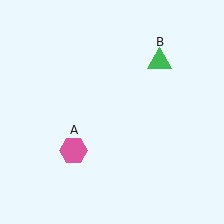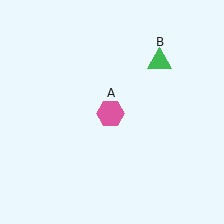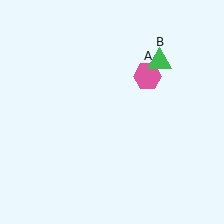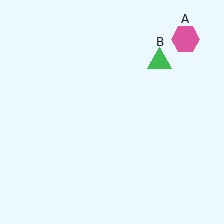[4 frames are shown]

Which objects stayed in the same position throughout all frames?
Green triangle (object B) remained stationary.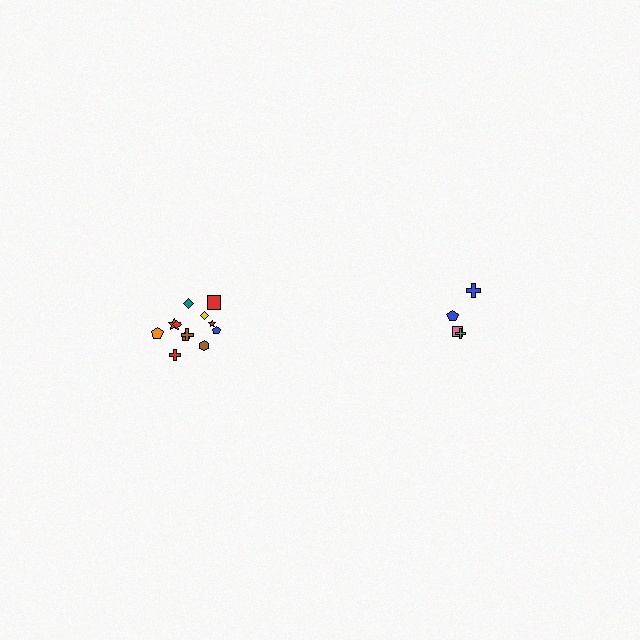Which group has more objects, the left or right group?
The left group.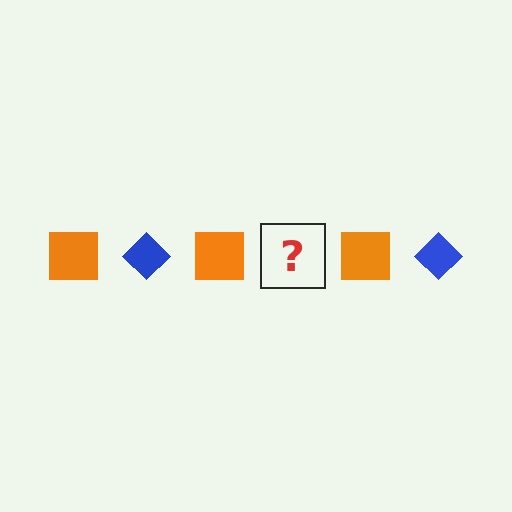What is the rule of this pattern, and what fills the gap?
The rule is that the pattern alternates between orange square and blue diamond. The gap should be filled with a blue diamond.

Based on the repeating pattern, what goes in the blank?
The blank should be a blue diamond.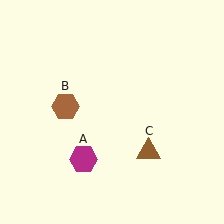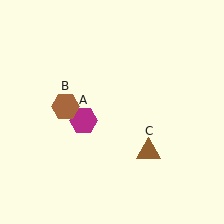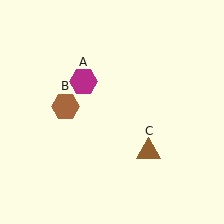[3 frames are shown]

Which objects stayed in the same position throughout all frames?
Brown hexagon (object B) and brown triangle (object C) remained stationary.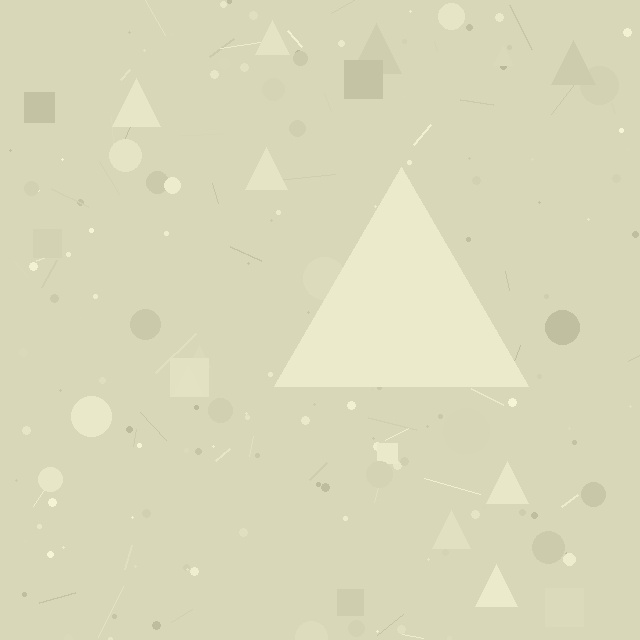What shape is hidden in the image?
A triangle is hidden in the image.